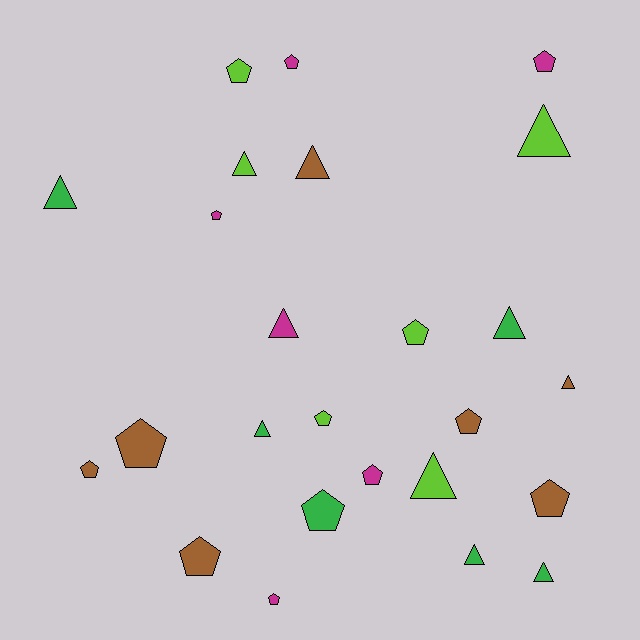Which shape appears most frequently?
Pentagon, with 14 objects.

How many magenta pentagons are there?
There are 5 magenta pentagons.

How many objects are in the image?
There are 25 objects.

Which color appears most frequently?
Brown, with 7 objects.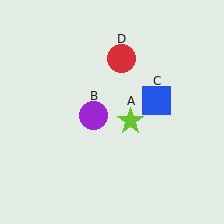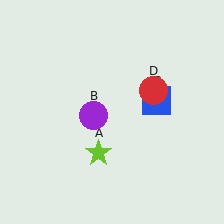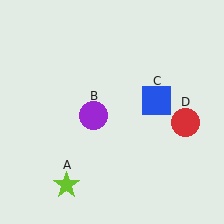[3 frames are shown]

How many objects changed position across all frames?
2 objects changed position: lime star (object A), red circle (object D).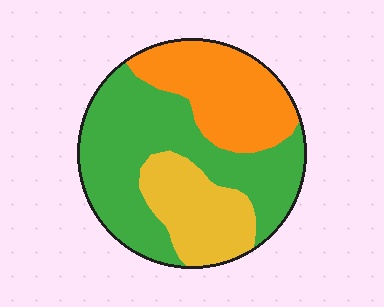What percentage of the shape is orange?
Orange covers around 30% of the shape.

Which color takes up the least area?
Yellow, at roughly 20%.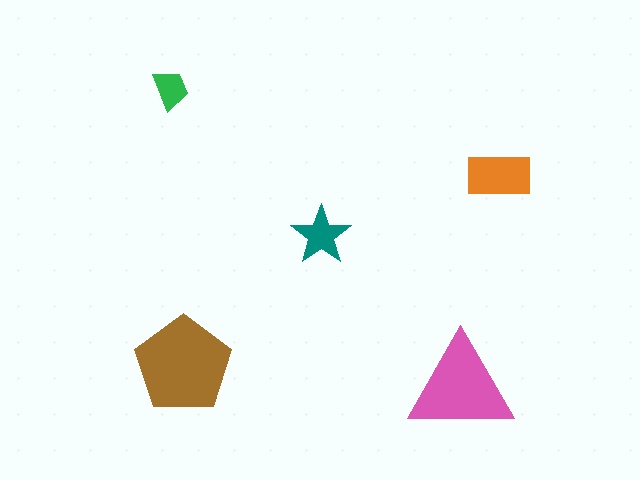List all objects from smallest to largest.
The green trapezoid, the teal star, the orange rectangle, the pink triangle, the brown pentagon.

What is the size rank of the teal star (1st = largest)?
4th.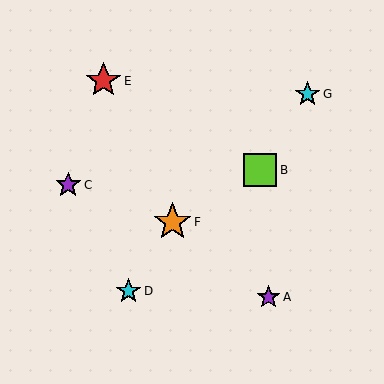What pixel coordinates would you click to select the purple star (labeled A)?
Click at (269, 297) to select the purple star A.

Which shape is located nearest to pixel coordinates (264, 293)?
The purple star (labeled A) at (269, 297) is nearest to that location.